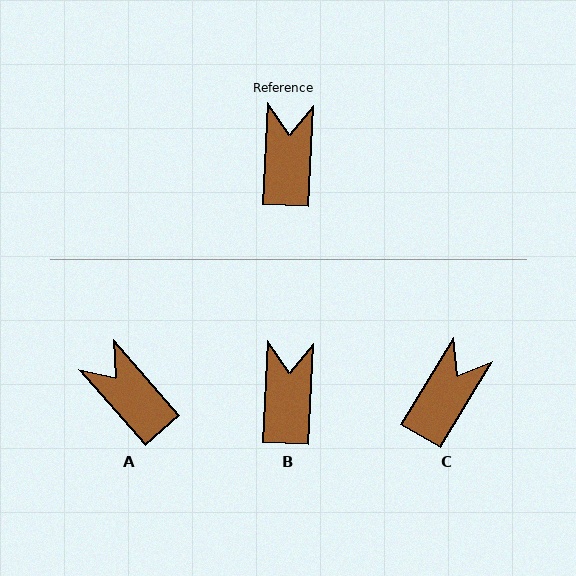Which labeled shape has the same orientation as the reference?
B.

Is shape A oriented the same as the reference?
No, it is off by about 44 degrees.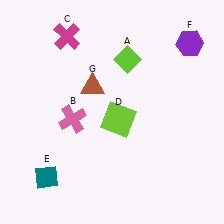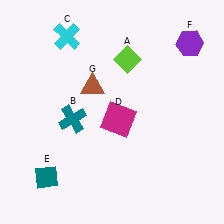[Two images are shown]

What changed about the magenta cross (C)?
In Image 1, C is magenta. In Image 2, it changed to cyan.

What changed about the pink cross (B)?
In Image 1, B is pink. In Image 2, it changed to teal.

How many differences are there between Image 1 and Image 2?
There are 3 differences between the two images.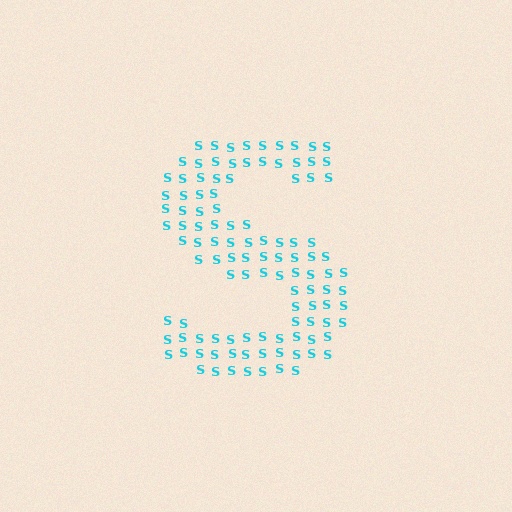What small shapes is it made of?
It is made of small letter S's.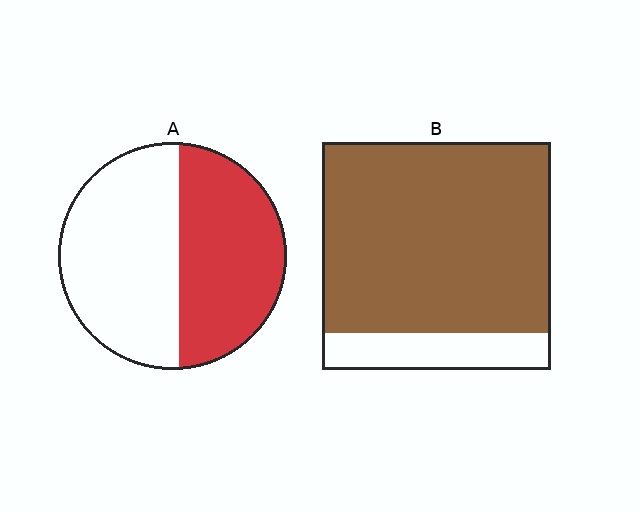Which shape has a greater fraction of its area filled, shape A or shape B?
Shape B.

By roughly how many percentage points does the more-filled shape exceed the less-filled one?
By roughly 35 percentage points (B over A).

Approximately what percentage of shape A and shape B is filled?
A is approximately 45% and B is approximately 85%.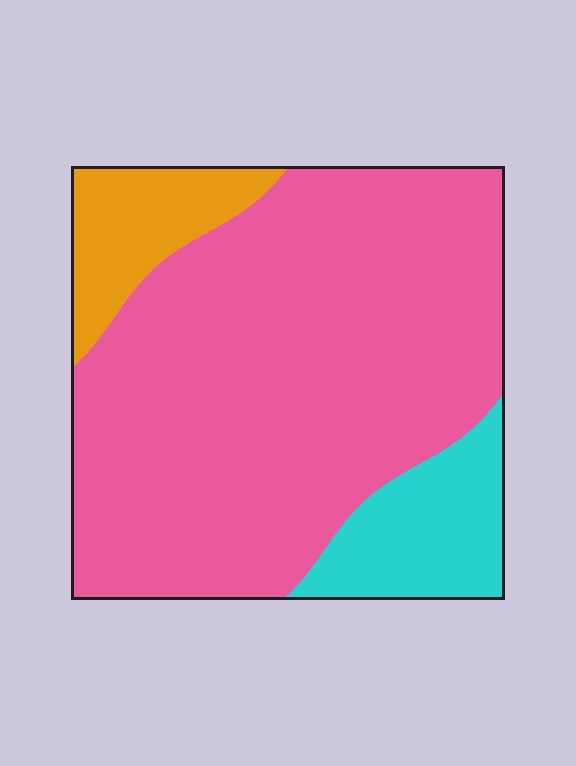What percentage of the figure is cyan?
Cyan takes up about one eighth (1/8) of the figure.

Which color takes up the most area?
Pink, at roughly 75%.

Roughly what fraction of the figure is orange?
Orange covers 11% of the figure.